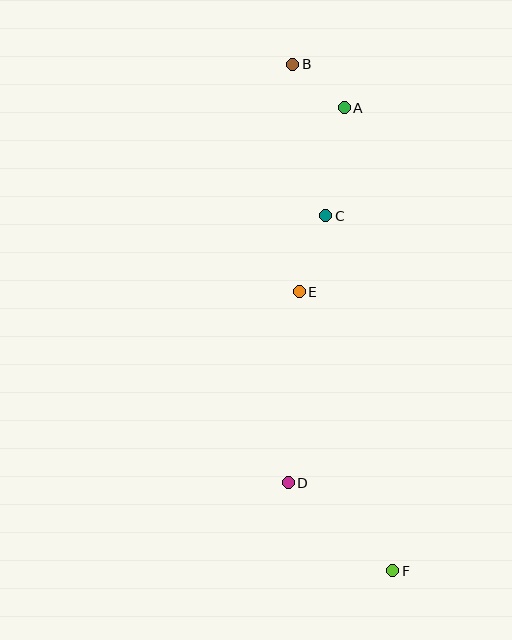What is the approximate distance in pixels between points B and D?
The distance between B and D is approximately 419 pixels.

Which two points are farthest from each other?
Points B and F are farthest from each other.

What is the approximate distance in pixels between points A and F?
The distance between A and F is approximately 466 pixels.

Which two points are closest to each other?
Points A and B are closest to each other.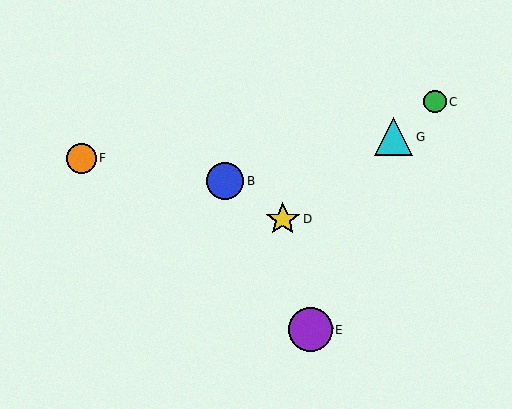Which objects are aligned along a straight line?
Objects A, B, E are aligned along a straight line.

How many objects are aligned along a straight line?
3 objects (A, B, E) are aligned along a straight line.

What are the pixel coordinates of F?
Object F is at (81, 158).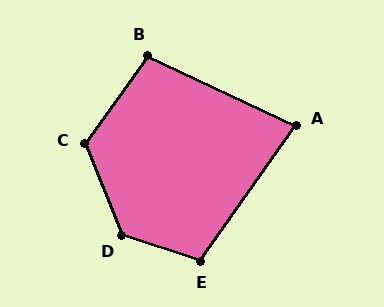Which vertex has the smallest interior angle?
A, at approximately 80 degrees.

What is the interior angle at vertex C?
Approximately 122 degrees (obtuse).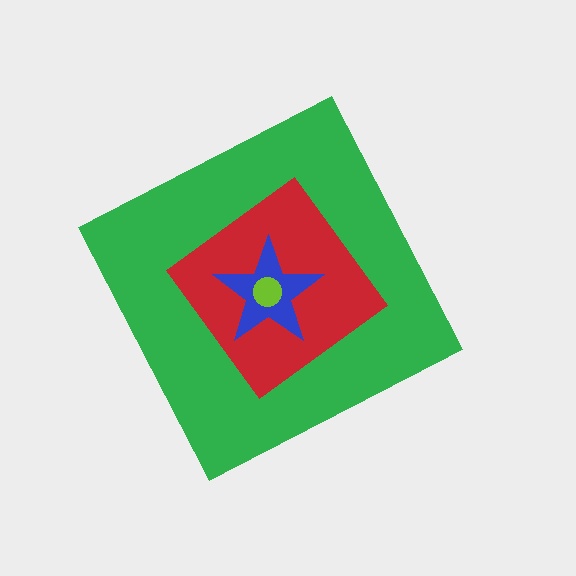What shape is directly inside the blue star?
The lime circle.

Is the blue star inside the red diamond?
Yes.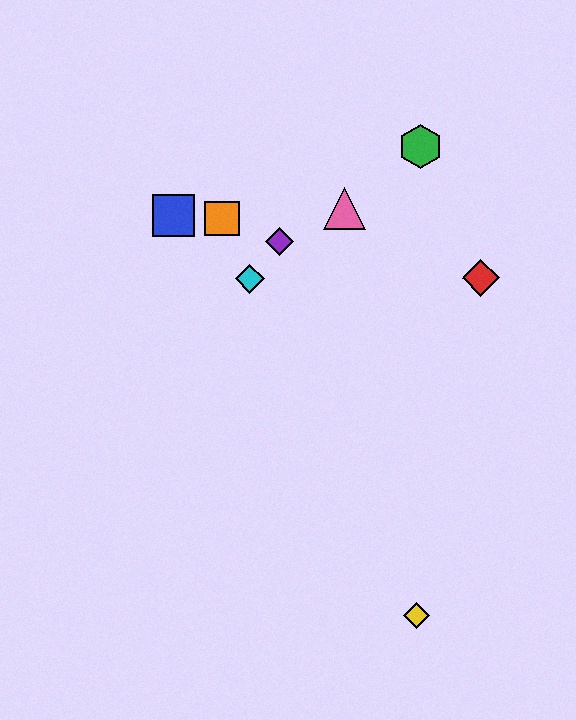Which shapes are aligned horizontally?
The red diamond, the cyan diamond are aligned horizontally.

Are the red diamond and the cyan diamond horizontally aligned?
Yes, both are at y≈278.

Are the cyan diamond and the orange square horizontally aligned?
No, the cyan diamond is at y≈279 and the orange square is at y≈219.